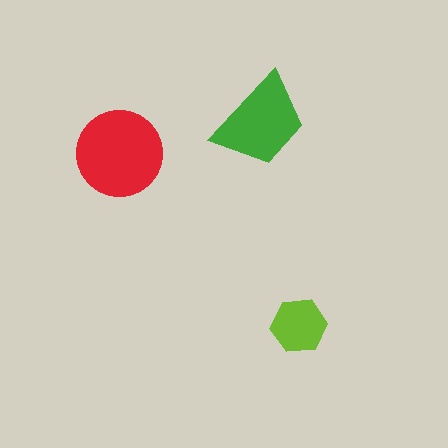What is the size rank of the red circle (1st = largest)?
1st.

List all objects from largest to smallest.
The red circle, the green trapezoid, the lime hexagon.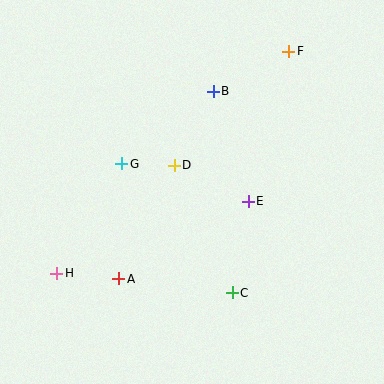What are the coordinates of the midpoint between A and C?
The midpoint between A and C is at (175, 286).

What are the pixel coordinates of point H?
Point H is at (57, 273).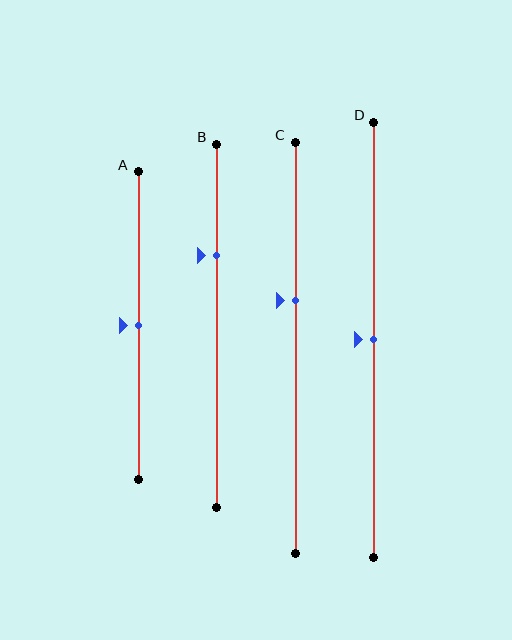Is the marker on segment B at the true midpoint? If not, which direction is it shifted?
No, the marker on segment B is shifted upward by about 19% of the segment length.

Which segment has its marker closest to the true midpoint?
Segment A has its marker closest to the true midpoint.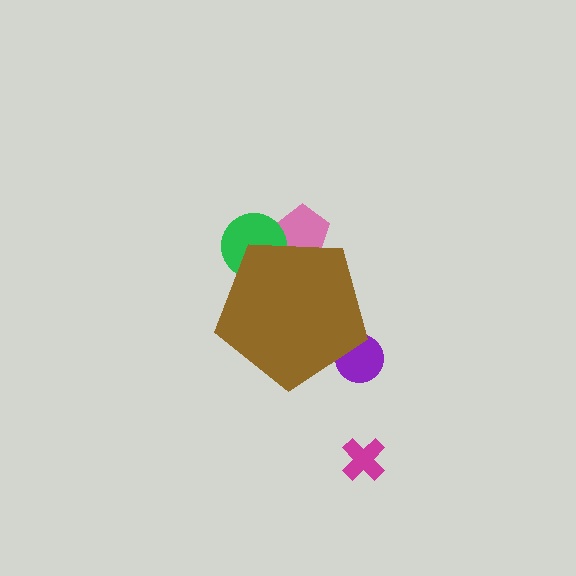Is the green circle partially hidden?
Yes, the green circle is partially hidden behind the brown pentagon.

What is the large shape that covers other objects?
A brown pentagon.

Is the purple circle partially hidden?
Yes, the purple circle is partially hidden behind the brown pentagon.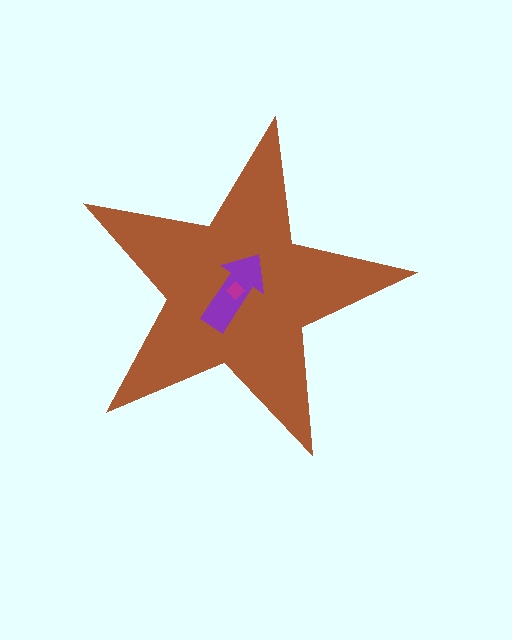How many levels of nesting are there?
3.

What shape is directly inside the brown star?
The purple arrow.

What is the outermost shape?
The brown star.